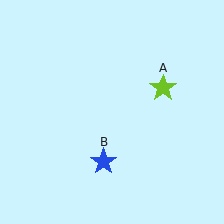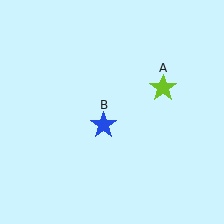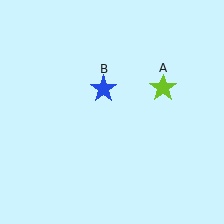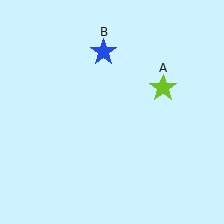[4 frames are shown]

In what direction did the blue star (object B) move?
The blue star (object B) moved up.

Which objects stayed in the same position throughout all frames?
Lime star (object A) remained stationary.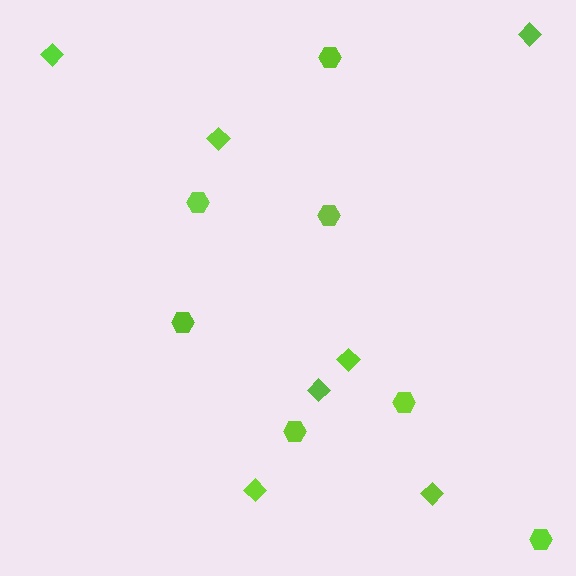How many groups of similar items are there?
There are 2 groups: one group of diamonds (7) and one group of hexagons (7).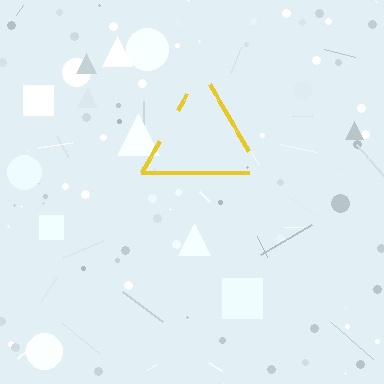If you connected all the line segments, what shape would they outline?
They would outline a triangle.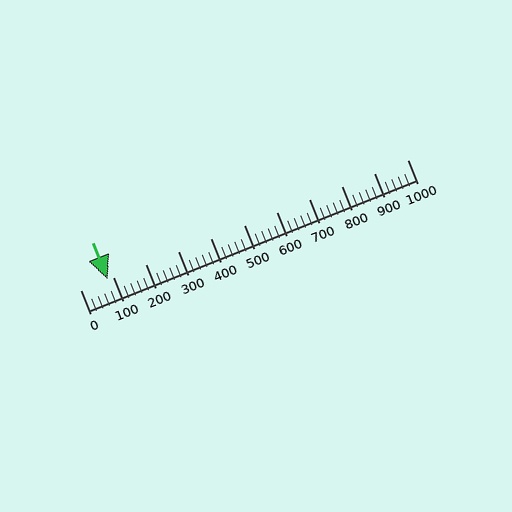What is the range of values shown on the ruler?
The ruler shows values from 0 to 1000.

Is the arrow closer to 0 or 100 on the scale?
The arrow is closer to 100.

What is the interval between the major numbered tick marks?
The major tick marks are spaced 100 units apart.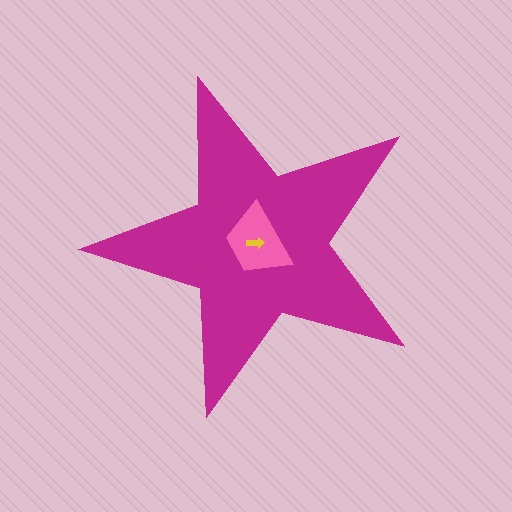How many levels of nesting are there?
3.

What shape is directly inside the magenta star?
The pink trapezoid.